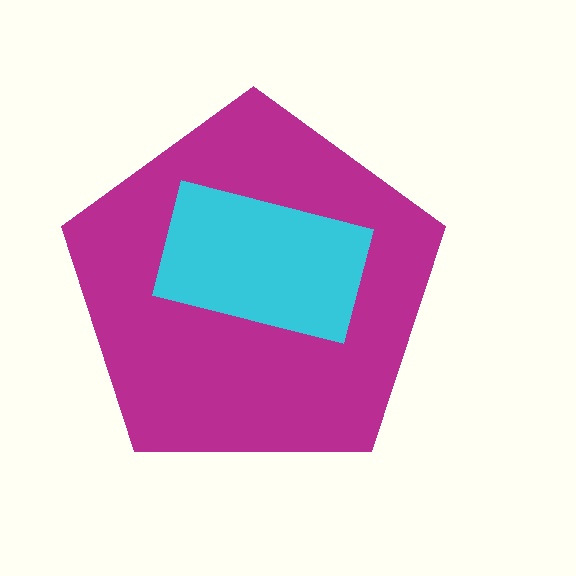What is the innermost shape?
The cyan rectangle.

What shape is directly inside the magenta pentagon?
The cyan rectangle.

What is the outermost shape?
The magenta pentagon.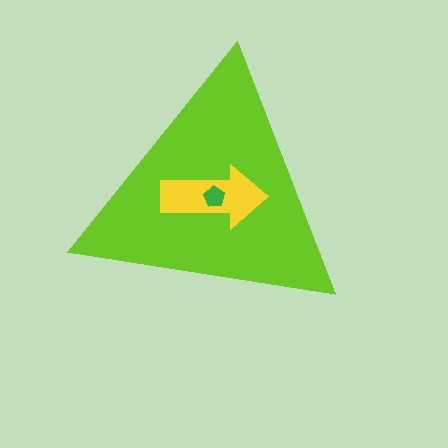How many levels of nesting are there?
3.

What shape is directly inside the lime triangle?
The yellow arrow.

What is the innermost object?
The green pentagon.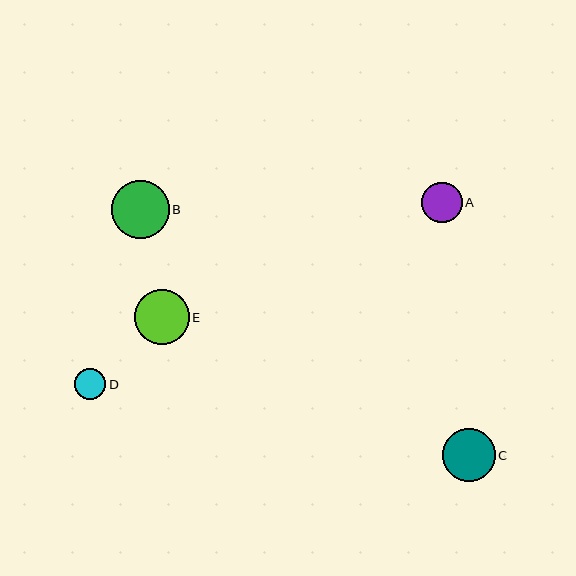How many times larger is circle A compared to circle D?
Circle A is approximately 1.3 times the size of circle D.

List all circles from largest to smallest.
From largest to smallest: B, E, C, A, D.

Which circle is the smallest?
Circle D is the smallest with a size of approximately 31 pixels.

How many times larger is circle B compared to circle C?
Circle B is approximately 1.1 times the size of circle C.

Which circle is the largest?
Circle B is the largest with a size of approximately 58 pixels.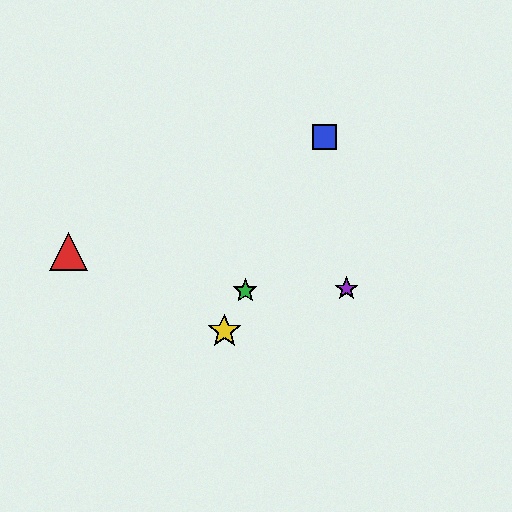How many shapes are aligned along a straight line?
3 shapes (the blue square, the green star, the yellow star) are aligned along a straight line.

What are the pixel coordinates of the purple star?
The purple star is at (346, 289).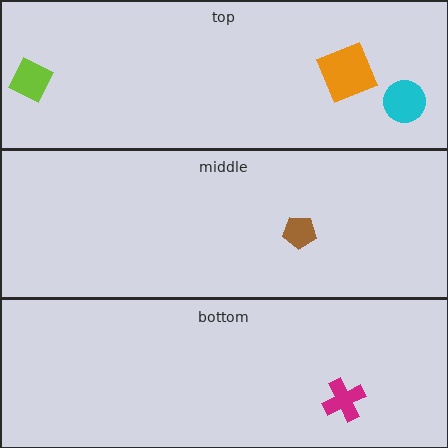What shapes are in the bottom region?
The magenta cross.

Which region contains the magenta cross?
The bottom region.